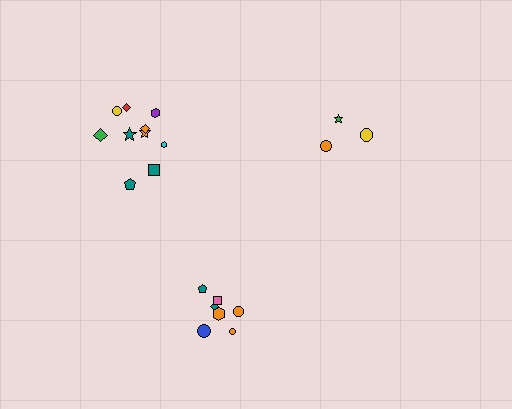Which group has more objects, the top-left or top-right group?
The top-left group.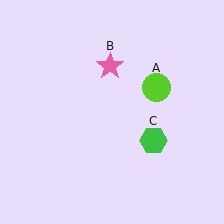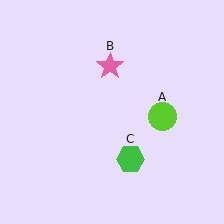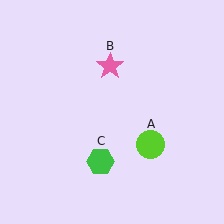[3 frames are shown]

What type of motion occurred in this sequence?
The lime circle (object A), green hexagon (object C) rotated clockwise around the center of the scene.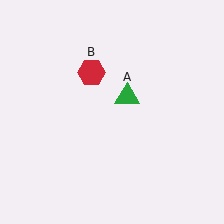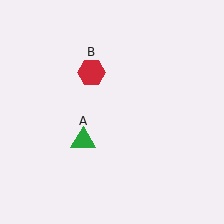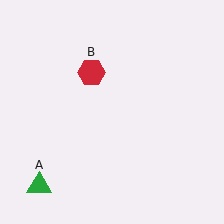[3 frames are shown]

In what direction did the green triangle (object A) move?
The green triangle (object A) moved down and to the left.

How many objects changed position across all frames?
1 object changed position: green triangle (object A).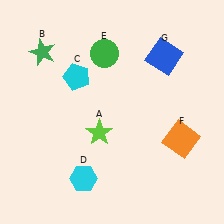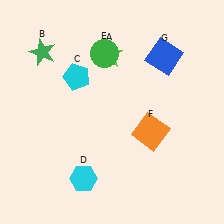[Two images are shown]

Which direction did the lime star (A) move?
The lime star (A) moved up.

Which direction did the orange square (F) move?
The orange square (F) moved left.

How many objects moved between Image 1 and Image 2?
2 objects moved between the two images.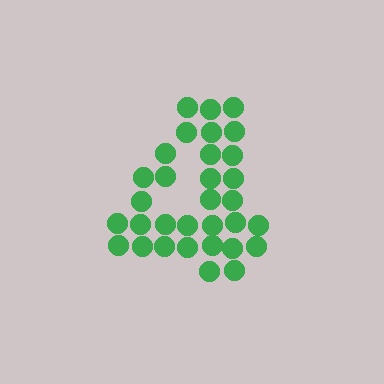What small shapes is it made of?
It is made of small circles.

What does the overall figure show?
The overall figure shows the digit 4.